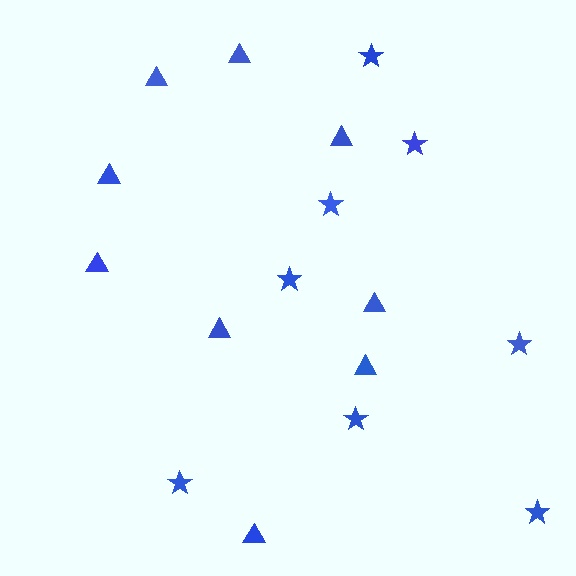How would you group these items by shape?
There are 2 groups: one group of stars (8) and one group of triangles (9).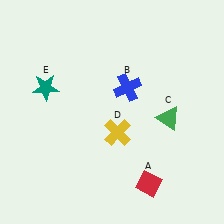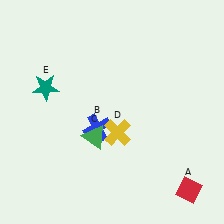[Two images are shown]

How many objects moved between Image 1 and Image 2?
3 objects moved between the two images.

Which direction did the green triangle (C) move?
The green triangle (C) moved left.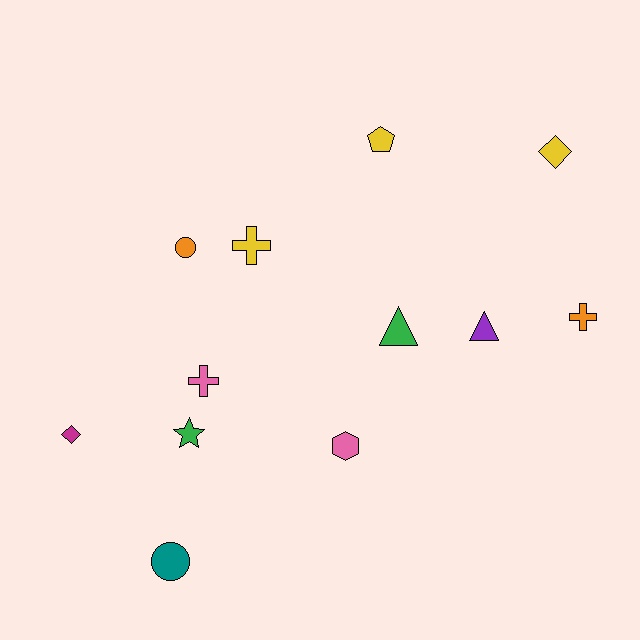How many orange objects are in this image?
There are 2 orange objects.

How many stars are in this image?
There is 1 star.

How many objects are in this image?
There are 12 objects.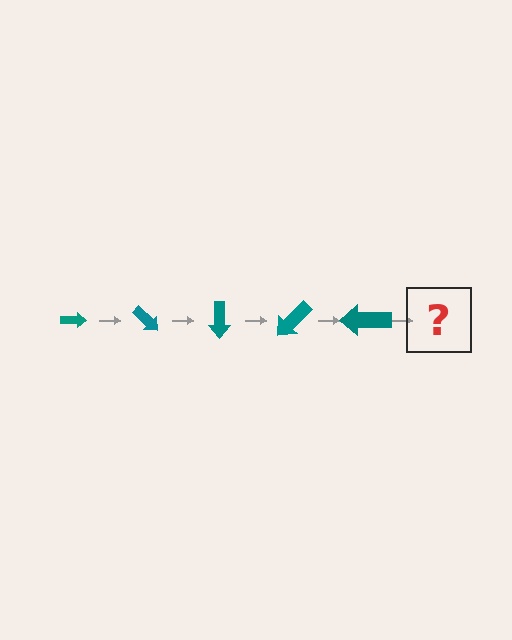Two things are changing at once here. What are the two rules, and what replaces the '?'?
The two rules are that the arrow grows larger each step and it rotates 45 degrees each step. The '?' should be an arrow, larger than the previous one and rotated 225 degrees from the start.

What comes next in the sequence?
The next element should be an arrow, larger than the previous one and rotated 225 degrees from the start.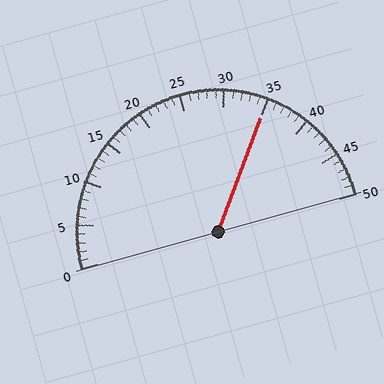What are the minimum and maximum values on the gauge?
The gauge ranges from 0 to 50.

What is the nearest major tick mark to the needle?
The nearest major tick mark is 35.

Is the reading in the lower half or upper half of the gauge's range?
The reading is in the upper half of the range (0 to 50).